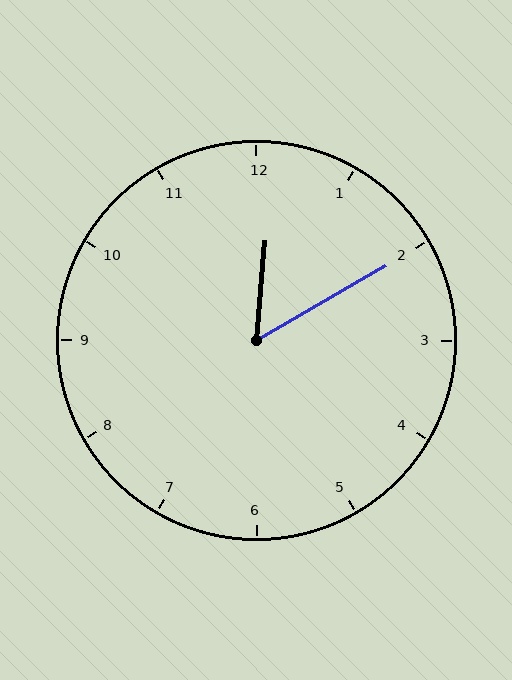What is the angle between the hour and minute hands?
Approximately 55 degrees.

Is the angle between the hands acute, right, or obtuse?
It is acute.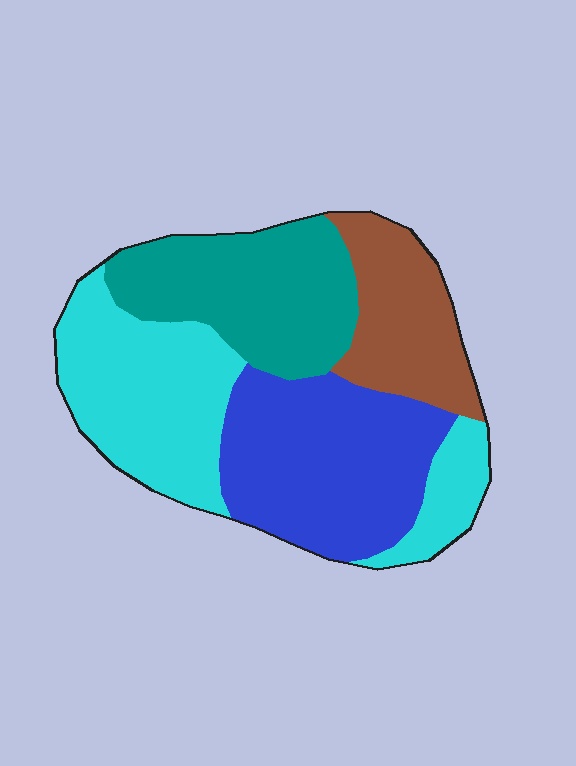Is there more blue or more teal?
Blue.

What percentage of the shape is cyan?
Cyan covers about 30% of the shape.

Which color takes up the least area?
Brown, at roughly 15%.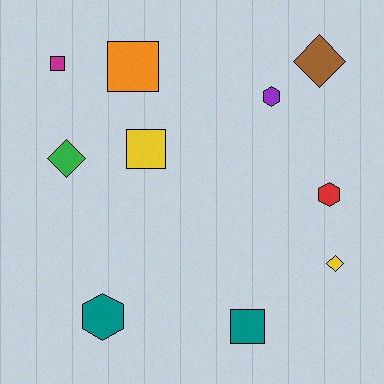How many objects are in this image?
There are 10 objects.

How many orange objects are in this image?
There is 1 orange object.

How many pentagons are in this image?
There are no pentagons.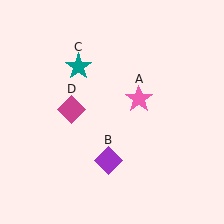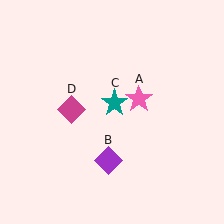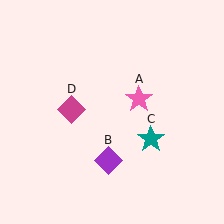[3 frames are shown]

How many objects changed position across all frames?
1 object changed position: teal star (object C).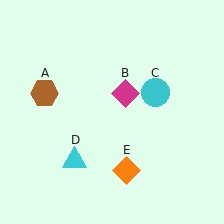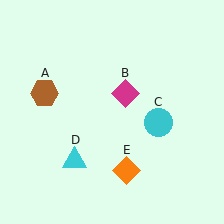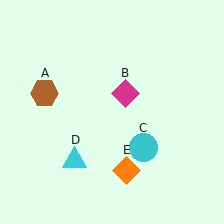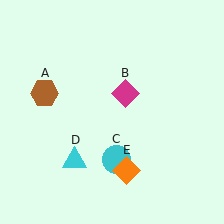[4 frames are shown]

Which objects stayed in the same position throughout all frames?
Brown hexagon (object A) and magenta diamond (object B) and cyan triangle (object D) and orange diamond (object E) remained stationary.